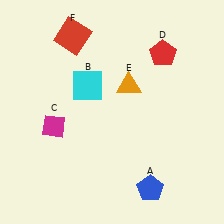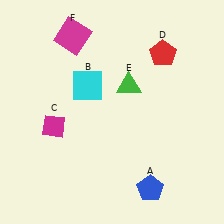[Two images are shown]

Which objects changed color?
E changed from orange to green. F changed from red to magenta.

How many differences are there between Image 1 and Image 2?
There are 2 differences between the two images.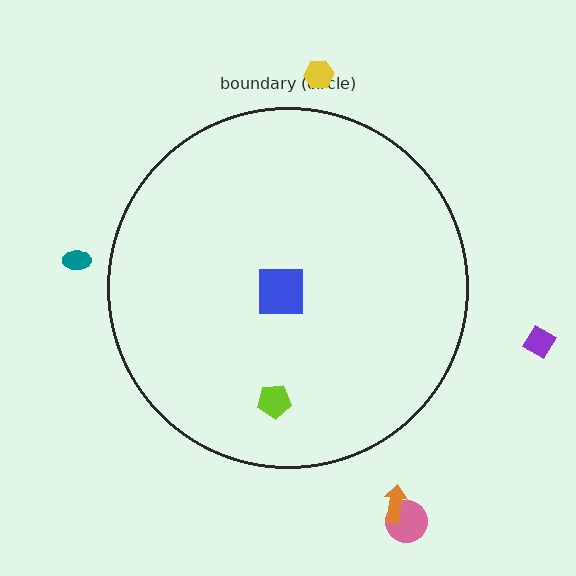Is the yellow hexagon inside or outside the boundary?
Outside.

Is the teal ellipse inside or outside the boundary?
Outside.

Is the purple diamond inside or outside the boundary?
Outside.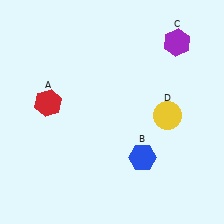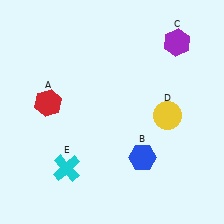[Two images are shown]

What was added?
A cyan cross (E) was added in Image 2.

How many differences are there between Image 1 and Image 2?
There is 1 difference between the two images.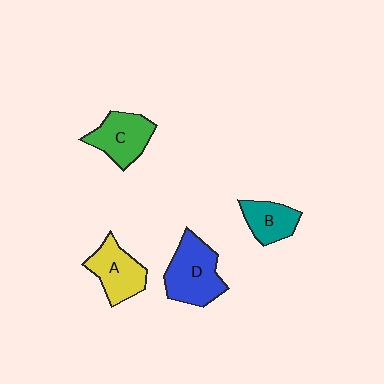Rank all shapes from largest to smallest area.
From largest to smallest: D (blue), C (green), A (yellow), B (teal).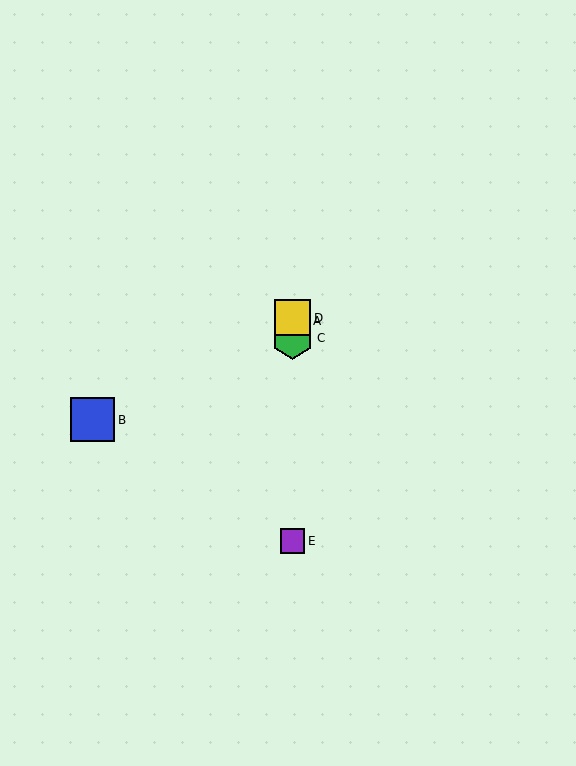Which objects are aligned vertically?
Objects A, C, D, E are aligned vertically.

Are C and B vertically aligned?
No, C is at x≈293 and B is at x≈93.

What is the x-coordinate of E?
Object E is at x≈293.